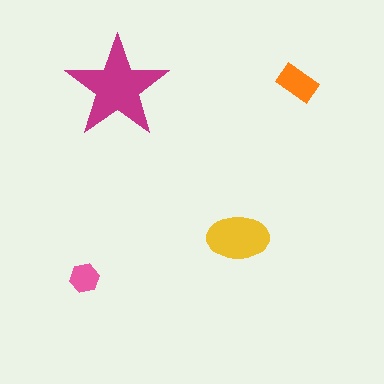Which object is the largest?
The magenta star.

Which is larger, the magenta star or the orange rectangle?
The magenta star.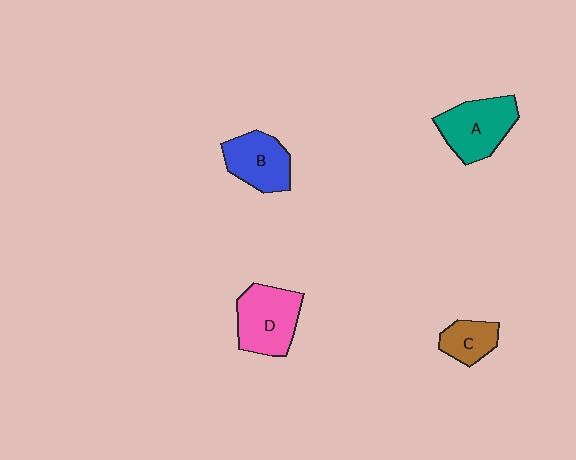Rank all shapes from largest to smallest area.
From largest to smallest: D (pink), A (teal), B (blue), C (brown).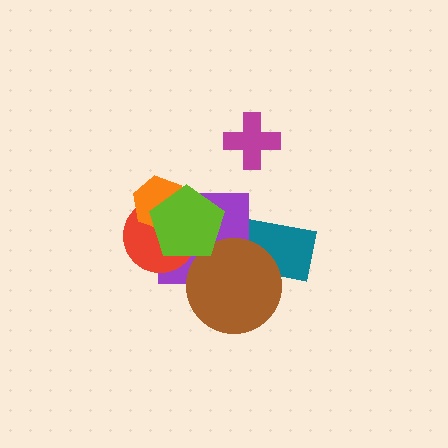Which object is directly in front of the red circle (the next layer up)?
The orange hexagon is directly in front of the red circle.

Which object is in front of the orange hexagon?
The lime pentagon is in front of the orange hexagon.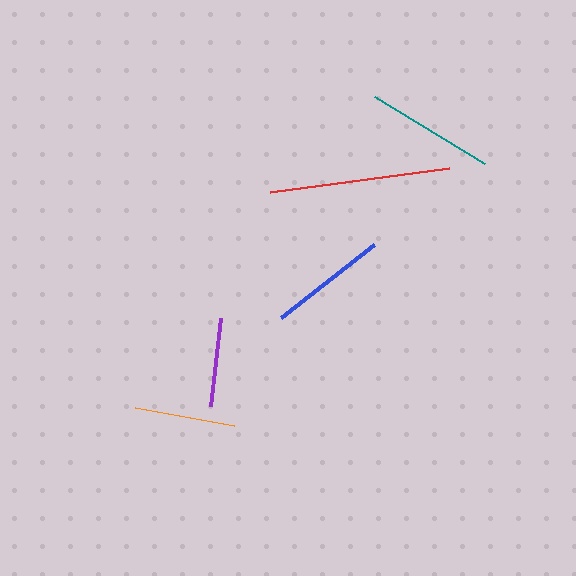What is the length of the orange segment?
The orange segment is approximately 101 pixels long.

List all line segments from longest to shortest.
From longest to shortest: red, teal, blue, orange, purple.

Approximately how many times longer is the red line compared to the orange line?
The red line is approximately 1.8 times the length of the orange line.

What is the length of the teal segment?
The teal segment is approximately 129 pixels long.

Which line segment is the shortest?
The purple line is the shortest at approximately 88 pixels.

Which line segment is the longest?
The red line is the longest at approximately 181 pixels.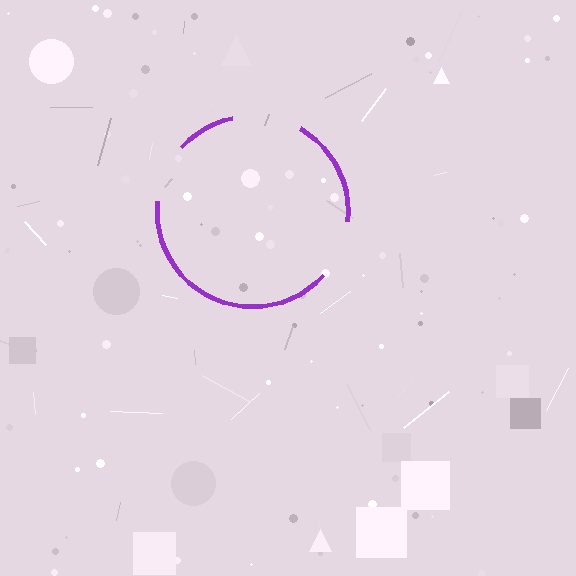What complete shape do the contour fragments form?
The contour fragments form a circle.